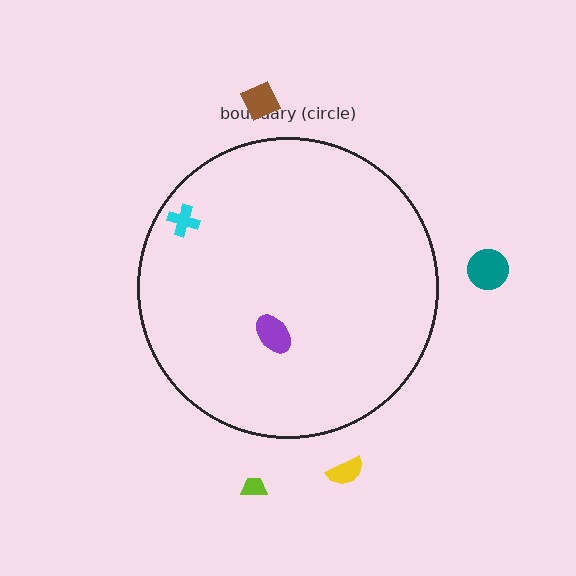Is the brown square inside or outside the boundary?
Outside.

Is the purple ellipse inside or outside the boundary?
Inside.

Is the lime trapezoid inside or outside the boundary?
Outside.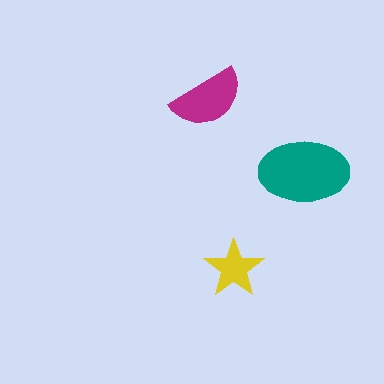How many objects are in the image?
There are 3 objects in the image.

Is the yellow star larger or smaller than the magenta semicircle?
Smaller.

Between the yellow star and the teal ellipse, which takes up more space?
The teal ellipse.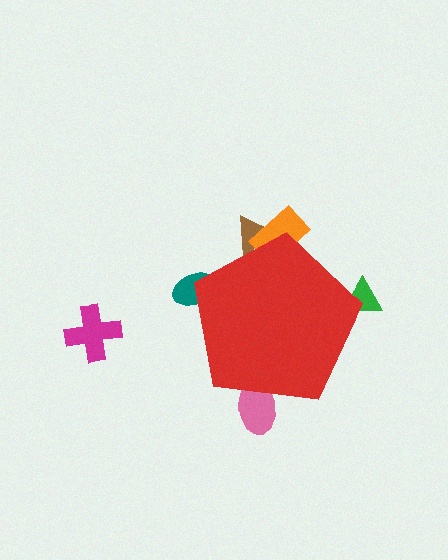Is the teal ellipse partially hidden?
Yes, the teal ellipse is partially hidden behind the red pentagon.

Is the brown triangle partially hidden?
Yes, the brown triangle is partially hidden behind the red pentagon.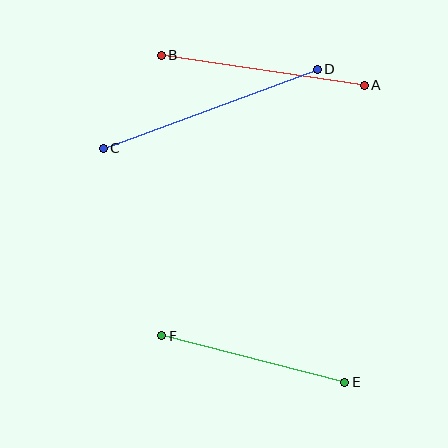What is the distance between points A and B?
The distance is approximately 206 pixels.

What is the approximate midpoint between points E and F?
The midpoint is at approximately (253, 359) pixels.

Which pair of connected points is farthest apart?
Points C and D are farthest apart.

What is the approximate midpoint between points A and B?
The midpoint is at approximately (263, 70) pixels.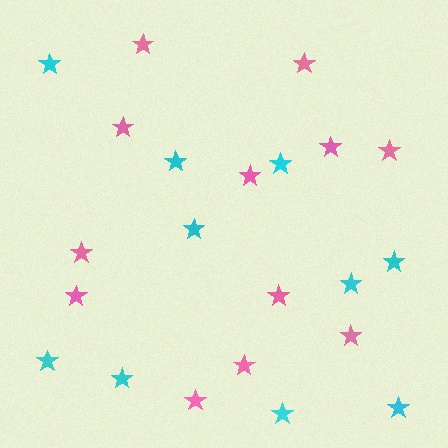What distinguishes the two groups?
There are 2 groups: one group of cyan stars (10) and one group of pink stars (12).